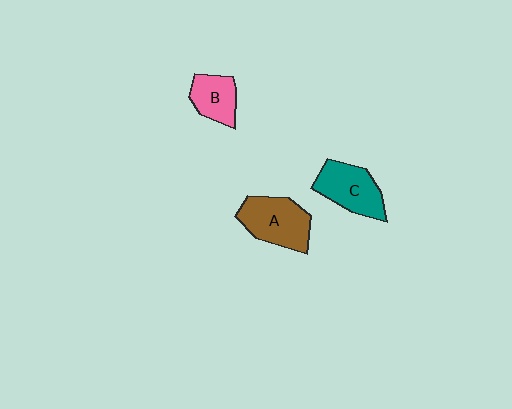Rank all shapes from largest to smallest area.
From largest to smallest: A (brown), C (teal), B (pink).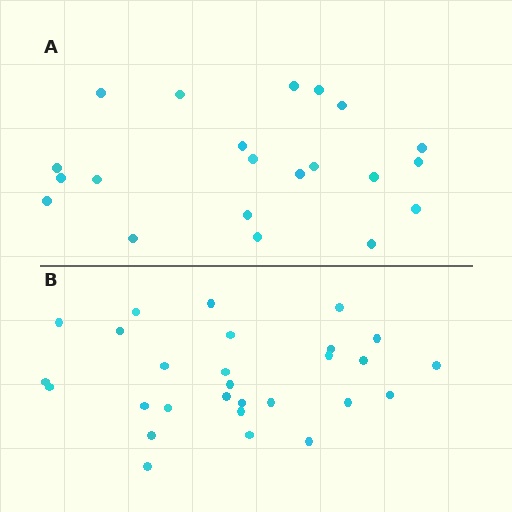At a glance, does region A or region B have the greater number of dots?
Region B (the bottom region) has more dots.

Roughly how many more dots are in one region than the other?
Region B has roughly 8 or so more dots than region A.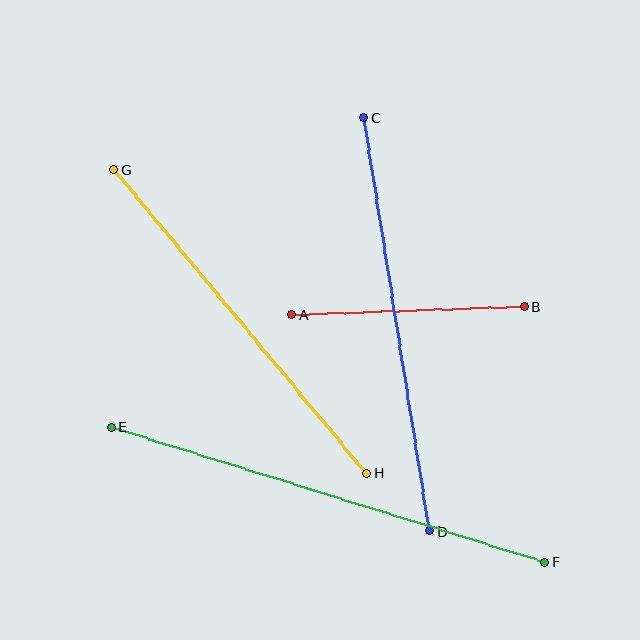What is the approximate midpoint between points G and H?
The midpoint is at approximately (240, 321) pixels.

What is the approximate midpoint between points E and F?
The midpoint is at approximately (328, 494) pixels.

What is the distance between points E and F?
The distance is approximately 454 pixels.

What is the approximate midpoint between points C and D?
The midpoint is at approximately (397, 324) pixels.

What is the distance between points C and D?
The distance is approximately 419 pixels.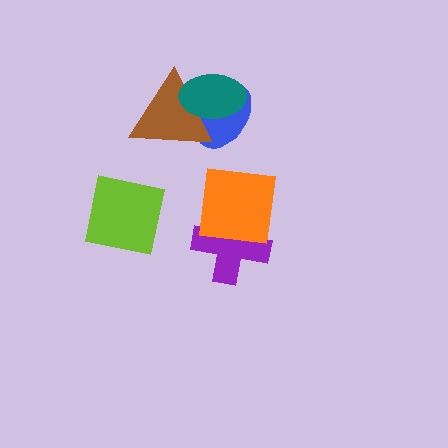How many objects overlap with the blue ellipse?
2 objects overlap with the blue ellipse.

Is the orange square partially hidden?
No, no other shape covers it.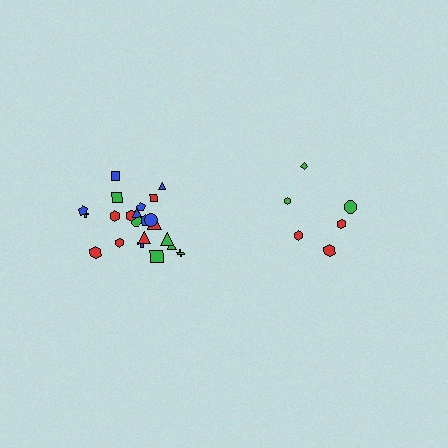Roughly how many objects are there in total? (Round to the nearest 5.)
Roughly 30 objects in total.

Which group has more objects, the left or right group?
The left group.